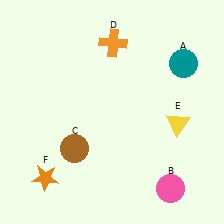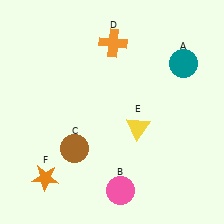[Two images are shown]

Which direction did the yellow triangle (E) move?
The yellow triangle (E) moved left.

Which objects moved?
The objects that moved are: the pink circle (B), the yellow triangle (E).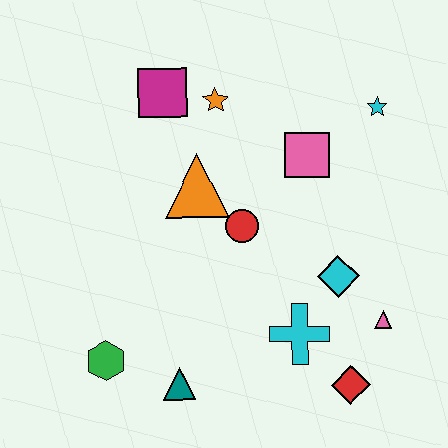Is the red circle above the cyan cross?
Yes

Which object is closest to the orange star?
The magenta square is closest to the orange star.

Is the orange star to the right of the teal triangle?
Yes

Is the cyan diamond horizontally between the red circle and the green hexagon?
No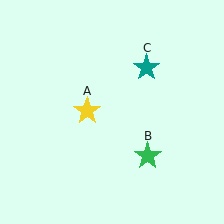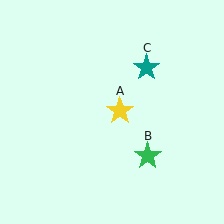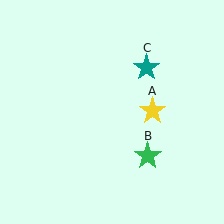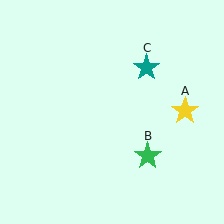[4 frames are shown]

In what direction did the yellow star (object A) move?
The yellow star (object A) moved right.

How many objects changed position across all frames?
1 object changed position: yellow star (object A).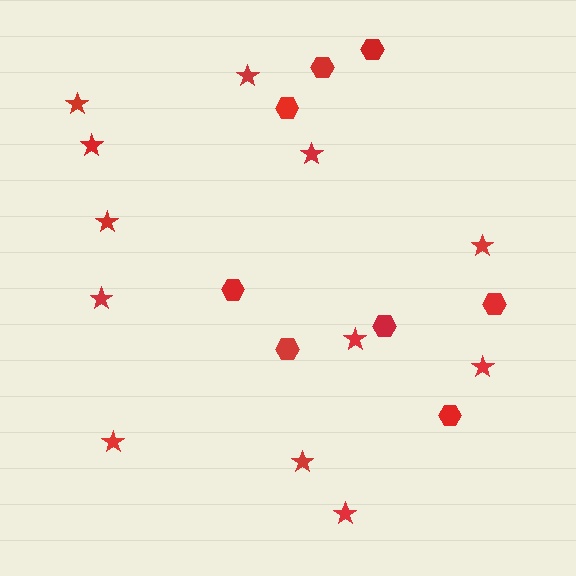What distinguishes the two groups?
There are 2 groups: one group of hexagons (8) and one group of stars (12).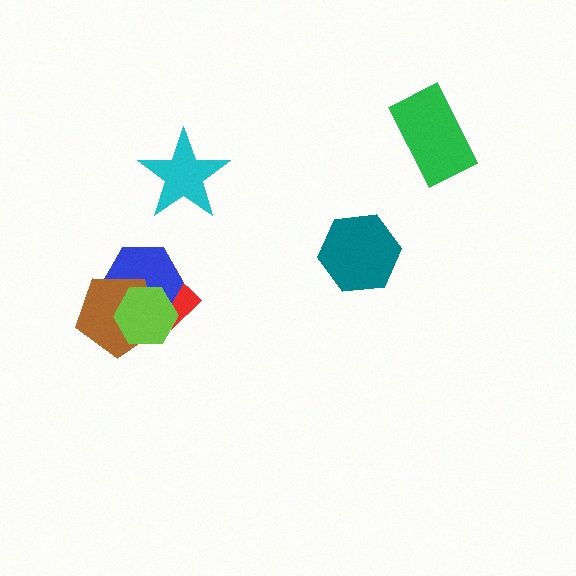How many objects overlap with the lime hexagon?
3 objects overlap with the lime hexagon.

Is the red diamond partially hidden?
Yes, it is partially covered by another shape.